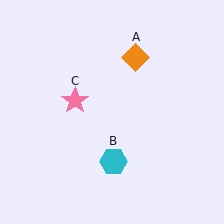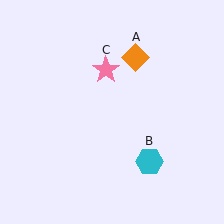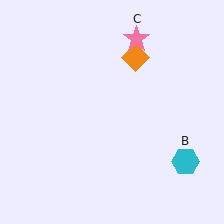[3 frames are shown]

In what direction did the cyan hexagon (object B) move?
The cyan hexagon (object B) moved right.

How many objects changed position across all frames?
2 objects changed position: cyan hexagon (object B), pink star (object C).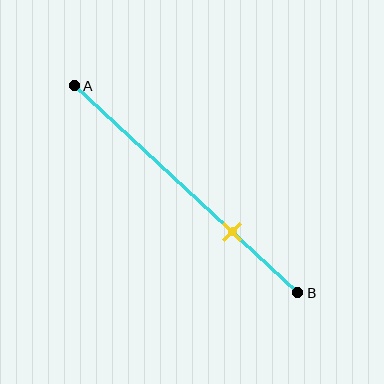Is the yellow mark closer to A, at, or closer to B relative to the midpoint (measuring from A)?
The yellow mark is closer to point B than the midpoint of segment AB.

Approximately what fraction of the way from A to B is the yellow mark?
The yellow mark is approximately 70% of the way from A to B.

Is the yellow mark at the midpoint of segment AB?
No, the mark is at about 70% from A, not at the 50% midpoint.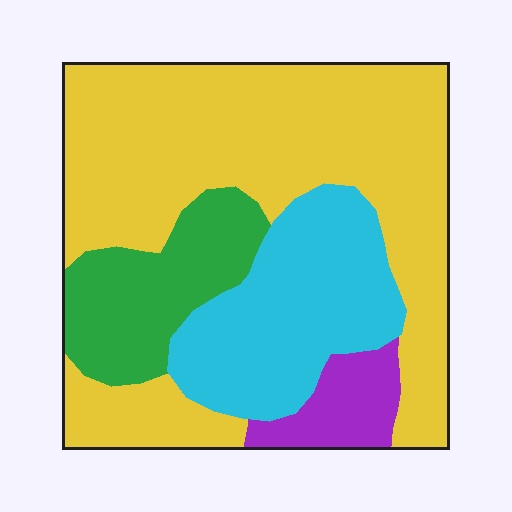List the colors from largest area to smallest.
From largest to smallest: yellow, cyan, green, purple.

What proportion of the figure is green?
Green takes up less than a quarter of the figure.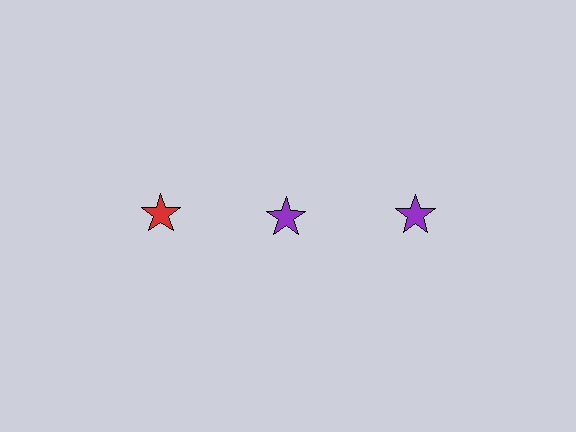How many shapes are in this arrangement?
There are 3 shapes arranged in a grid pattern.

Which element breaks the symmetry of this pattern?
The red star in the top row, leftmost column breaks the symmetry. All other shapes are purple stars.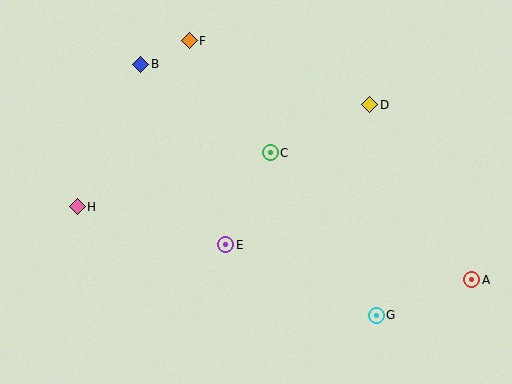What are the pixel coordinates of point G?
Point G is at (376, 315).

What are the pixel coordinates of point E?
Point E is at (226, 245).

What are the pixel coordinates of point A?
Point A is at (472, 280).